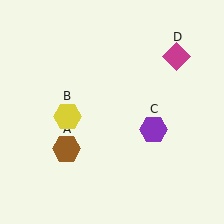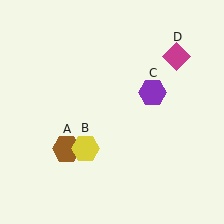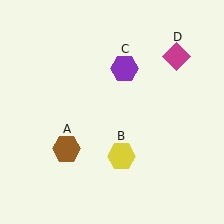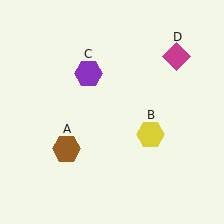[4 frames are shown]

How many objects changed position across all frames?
2 objects changed position: yellow hexagon (object B), purple hexagon (object C).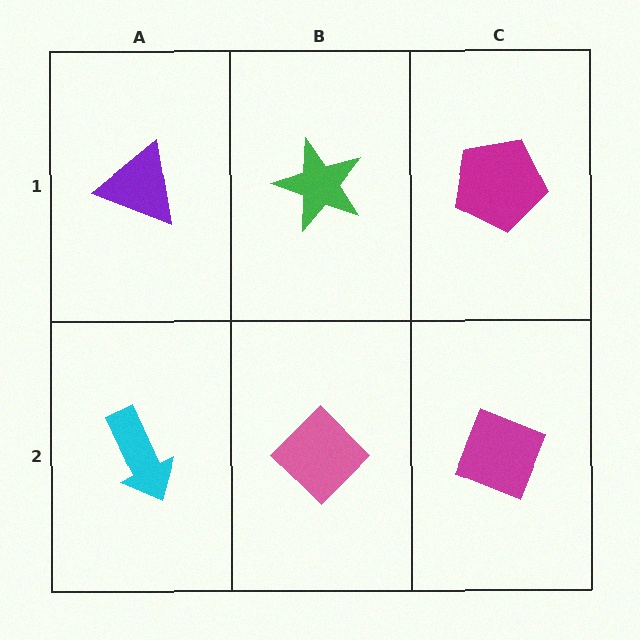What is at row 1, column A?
A purple triangle.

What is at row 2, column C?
A magenta diamond.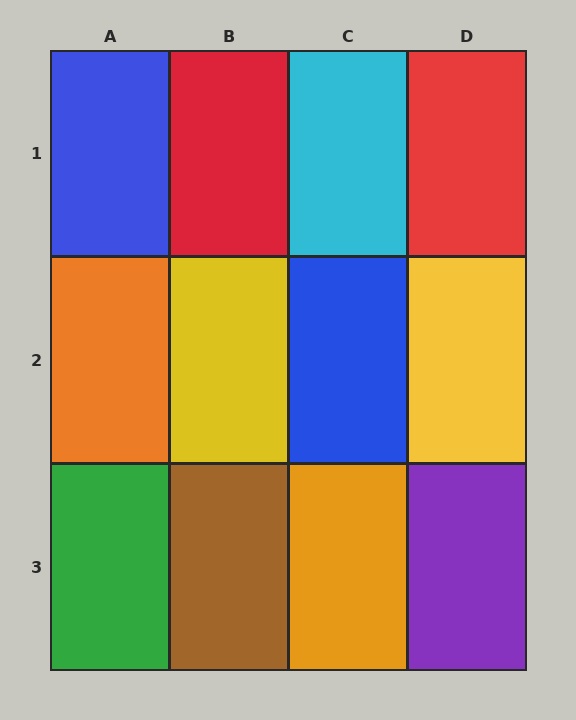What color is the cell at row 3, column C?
Orange.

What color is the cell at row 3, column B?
Brown.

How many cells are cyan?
1 cell is cyan.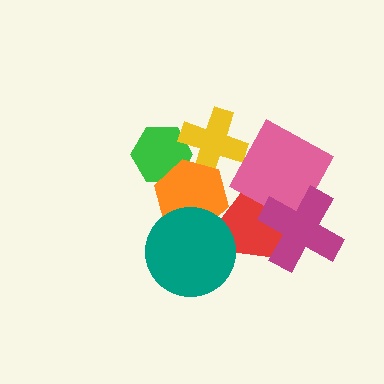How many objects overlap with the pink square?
2 objects overlap with the pink square.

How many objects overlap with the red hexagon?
2 objects overlap with the red hexagon.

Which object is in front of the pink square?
The magenta cross is in front of the pink square.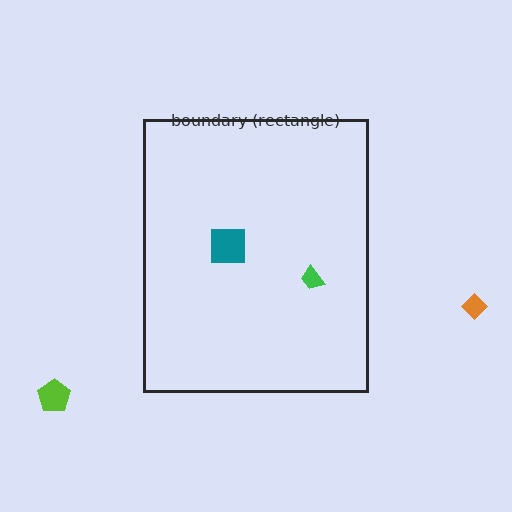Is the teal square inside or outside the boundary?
Inside.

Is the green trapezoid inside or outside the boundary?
Inside.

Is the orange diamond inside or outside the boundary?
Outside.